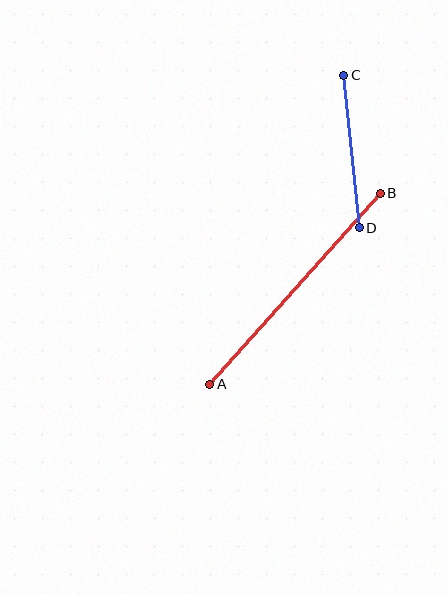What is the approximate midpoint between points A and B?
The midpoint is at approximately (295, 289) pixels.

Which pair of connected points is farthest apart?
Points A and B are farthest apart.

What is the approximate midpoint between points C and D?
The midpoint is at approximately (351, 152) pixels.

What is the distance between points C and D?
The distance is approximately 153 pixels.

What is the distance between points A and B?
The distance is approximately 256 pixels.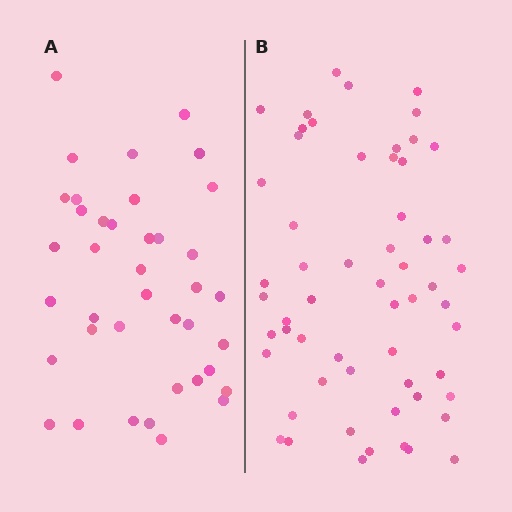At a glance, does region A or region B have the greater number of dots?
Region B (the right region) has more dots.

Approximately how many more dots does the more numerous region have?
Region B has approximately 20 more dots than region A.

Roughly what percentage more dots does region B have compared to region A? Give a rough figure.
About 50% more.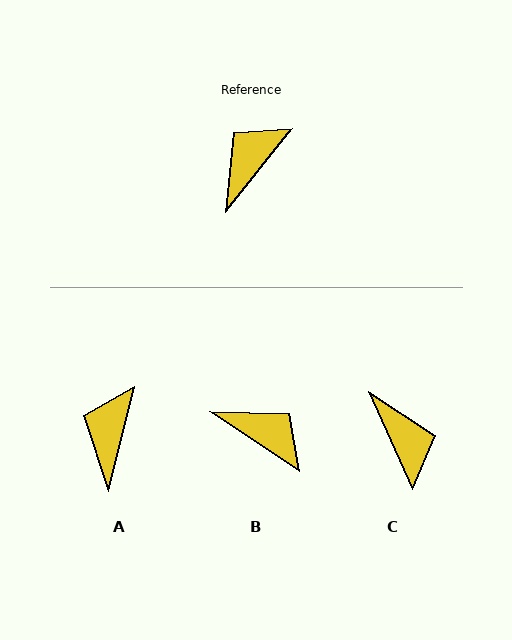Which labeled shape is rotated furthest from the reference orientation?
C, about 117 degrees away.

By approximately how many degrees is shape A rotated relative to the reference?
Approximately 25 degrees counter-clockwise.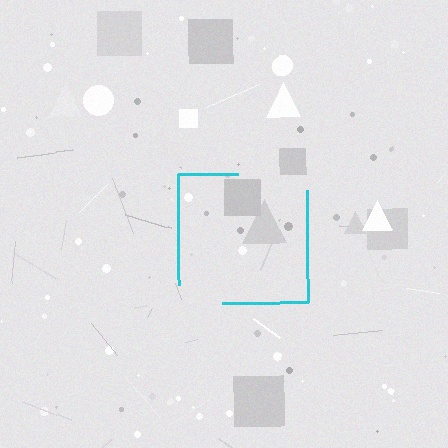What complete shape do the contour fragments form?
The contour fragments form a square.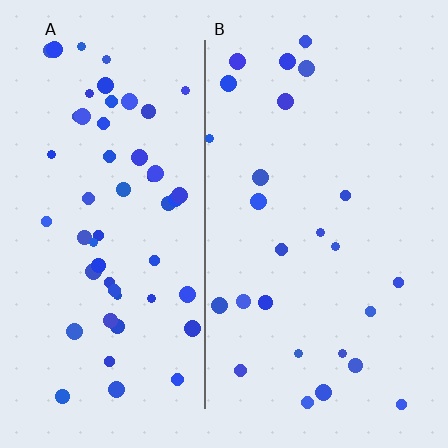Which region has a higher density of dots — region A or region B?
A (the left).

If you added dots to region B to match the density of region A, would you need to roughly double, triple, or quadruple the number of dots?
Approximately double.